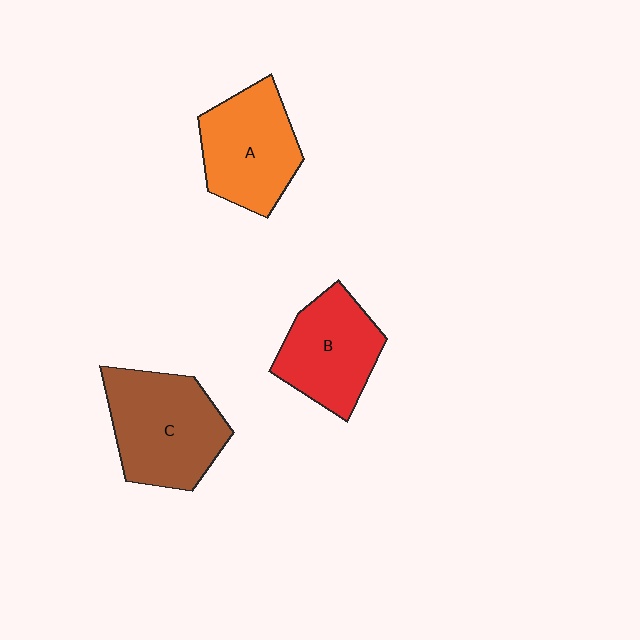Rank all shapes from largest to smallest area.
From largest to smallest: C (brown), A (orange), B (red).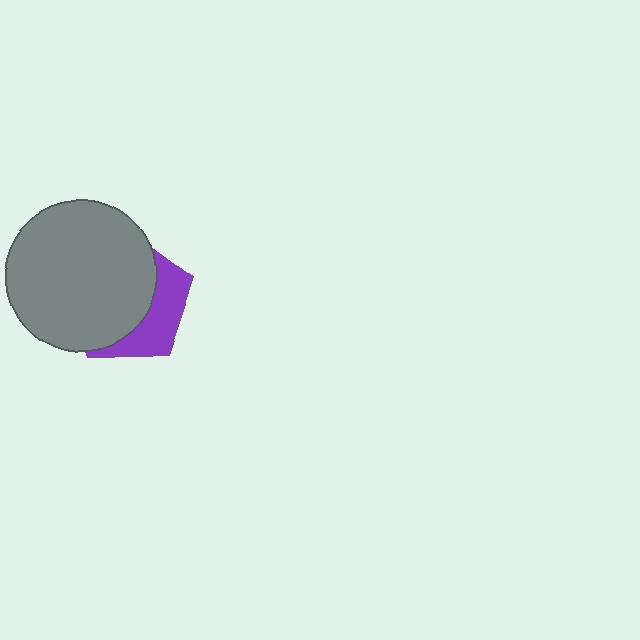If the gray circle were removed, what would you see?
You would see the complete purple pentagon.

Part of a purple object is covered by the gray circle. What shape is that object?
It is a pentagon.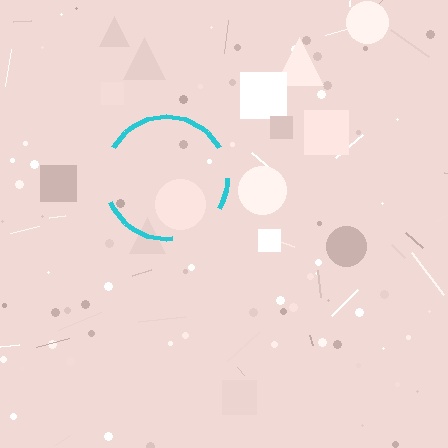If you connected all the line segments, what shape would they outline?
They would outline a circle.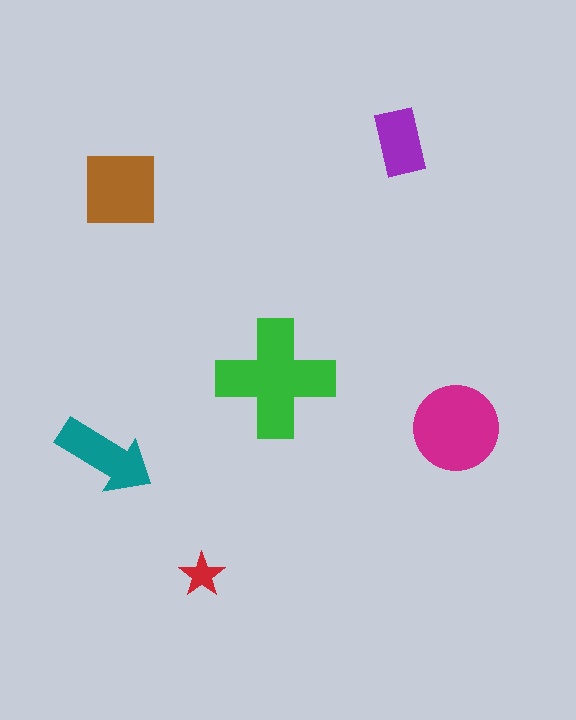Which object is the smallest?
The red star.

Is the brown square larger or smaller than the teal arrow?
Larger.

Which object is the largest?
The green cross.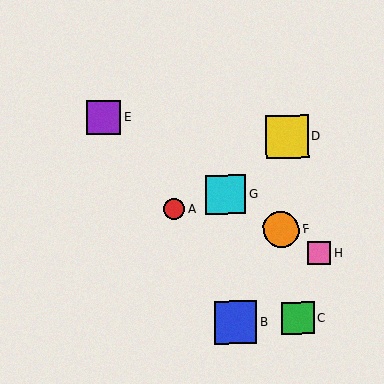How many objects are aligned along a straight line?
4 objects (E, F, G, H) are aligned along a straight line.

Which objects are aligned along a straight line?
Objects E, F, G, H are aligned along a straight line.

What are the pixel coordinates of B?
Object B is at (236, 322).